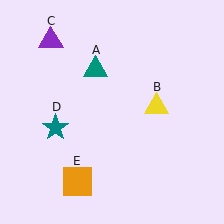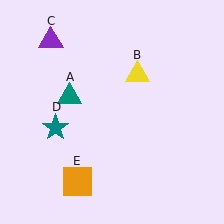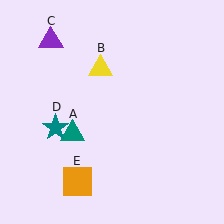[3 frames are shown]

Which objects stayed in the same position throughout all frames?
Purple triangle (object C) and teal star (object D) and orange square (object E) remained stationary.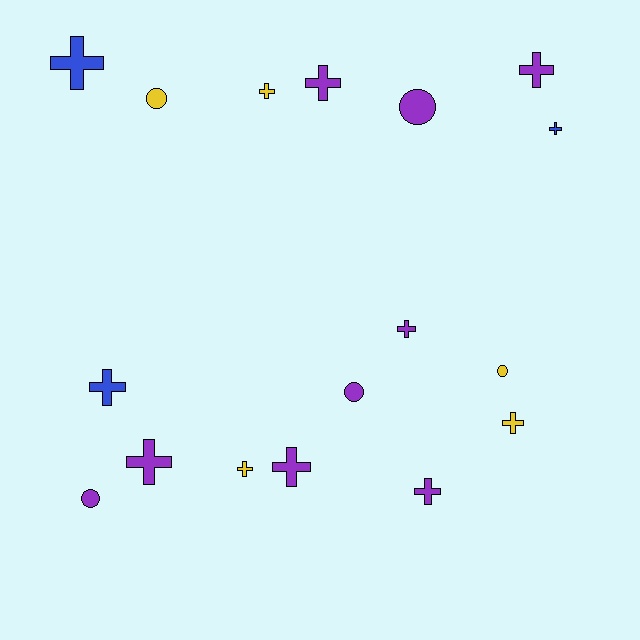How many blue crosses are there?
There are 3 blue crosses.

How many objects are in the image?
There are 17 objects.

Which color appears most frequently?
Purple, with 9 objects.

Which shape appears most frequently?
Cross, with 12 objects.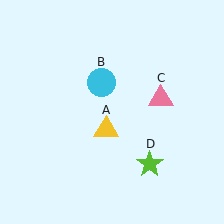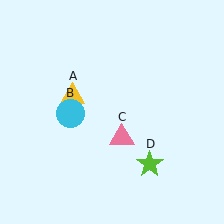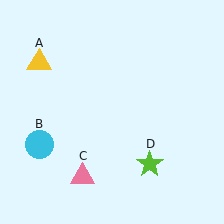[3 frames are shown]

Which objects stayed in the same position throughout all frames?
Lime star (object D) remained stationary.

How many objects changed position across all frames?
3 objects changed position: yellow triangle (object A), cyan circle (object B), pink triangle (object C).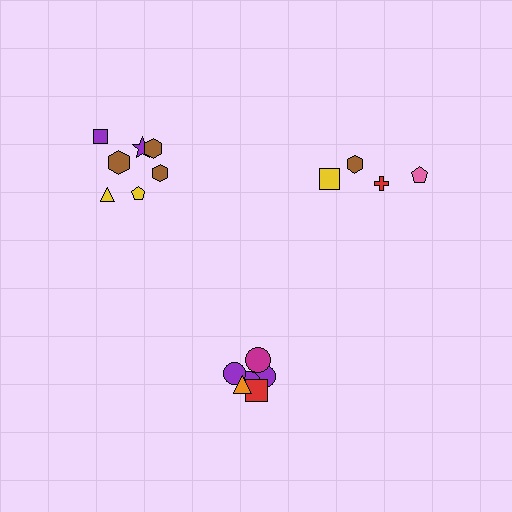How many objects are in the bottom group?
There are 6 objects.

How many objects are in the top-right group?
There are 4 objects.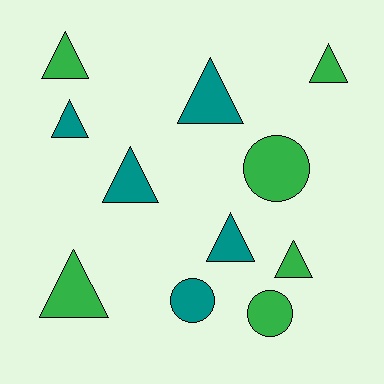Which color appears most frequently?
Green, with 6 objects.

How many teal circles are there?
There is 1 teal circle.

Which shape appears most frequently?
Triangle, with 8 objects.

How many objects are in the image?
There are 11 objects.